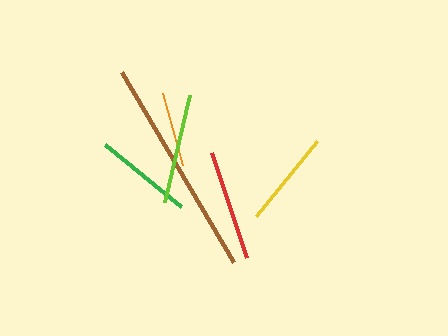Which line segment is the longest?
The brown line is the longest at approximately 220 pixels.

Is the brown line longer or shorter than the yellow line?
The brown line is longer than the yellow line.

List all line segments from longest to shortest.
From longest to shortest: brown, lime, red, green, yellow, orange.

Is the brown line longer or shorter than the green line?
The brown line is longer than the green line.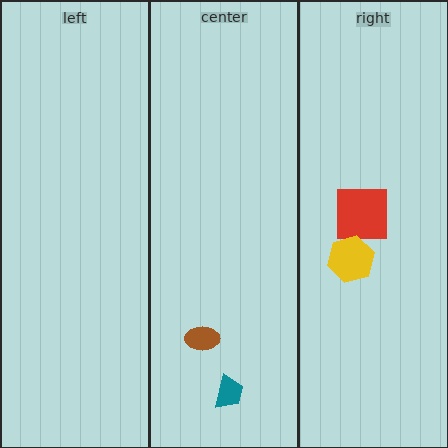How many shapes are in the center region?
2.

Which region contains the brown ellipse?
The center region.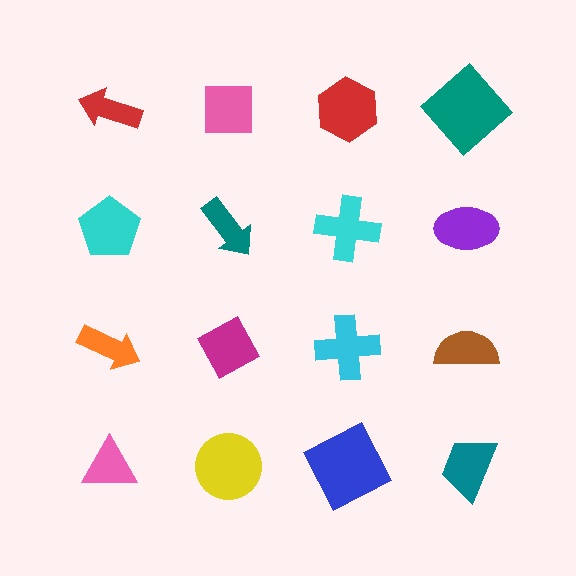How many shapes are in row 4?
4 shapes.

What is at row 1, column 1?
A red arrow.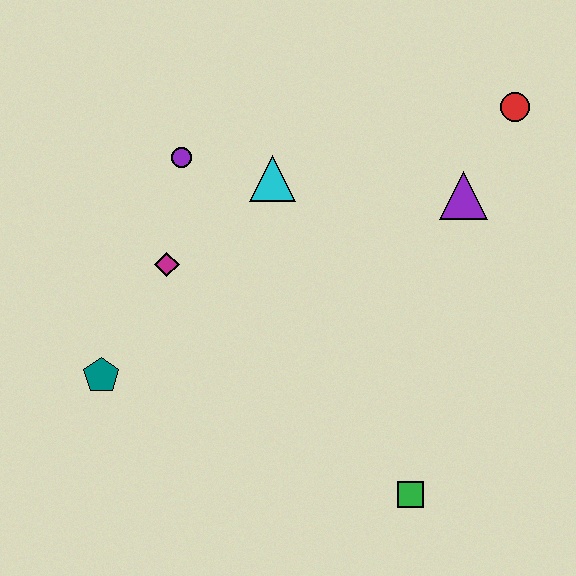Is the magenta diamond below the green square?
No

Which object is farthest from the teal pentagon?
The red circle is farthest from the teal pentagon.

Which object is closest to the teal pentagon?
The magenta diamond is closest to the teal pentagon.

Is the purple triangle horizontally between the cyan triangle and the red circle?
Yes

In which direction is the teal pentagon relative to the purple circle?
The teal pentagon is below the purple circle.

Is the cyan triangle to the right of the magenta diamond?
Yes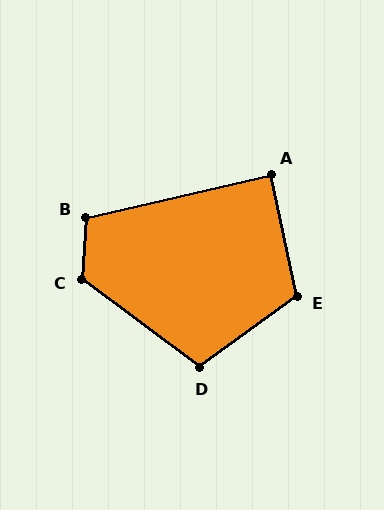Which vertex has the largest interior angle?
C, at approximately 123 degrees.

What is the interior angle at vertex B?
Approximately 107 degrees (obtuse).